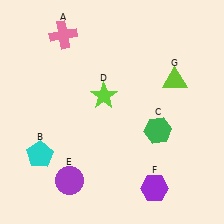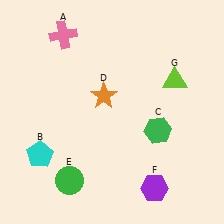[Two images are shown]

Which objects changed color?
D changed from lime to orange. E changed from purple to green.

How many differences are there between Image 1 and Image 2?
There are 2 differences between the two images.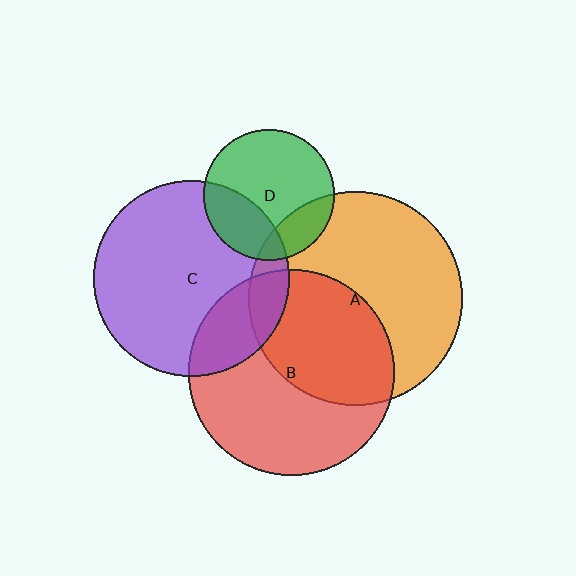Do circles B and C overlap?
Yes.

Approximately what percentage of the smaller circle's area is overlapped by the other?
Approximately 20%.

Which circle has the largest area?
Circle A (orange).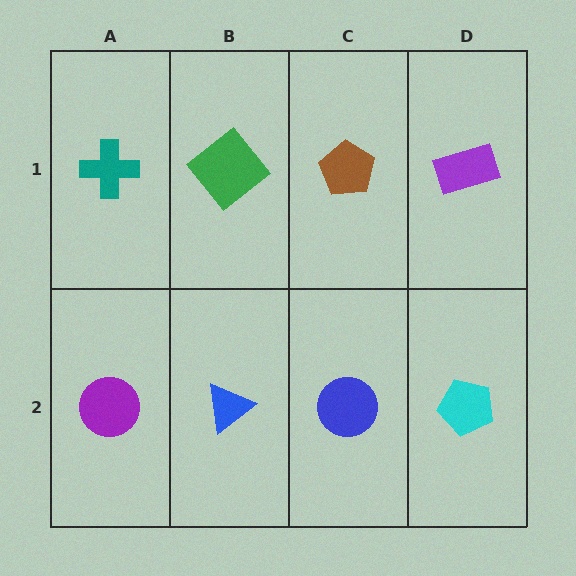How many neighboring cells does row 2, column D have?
2.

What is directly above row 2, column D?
A purple rectangle.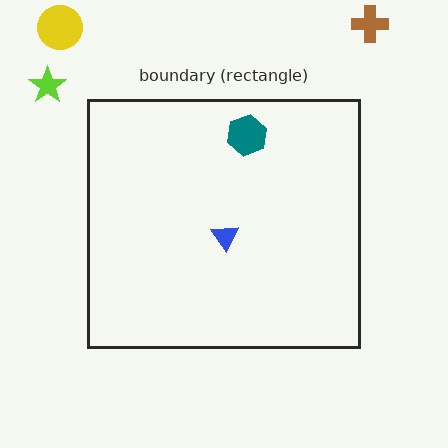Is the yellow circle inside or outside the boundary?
Outside.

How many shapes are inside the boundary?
2 inside, 3 outside.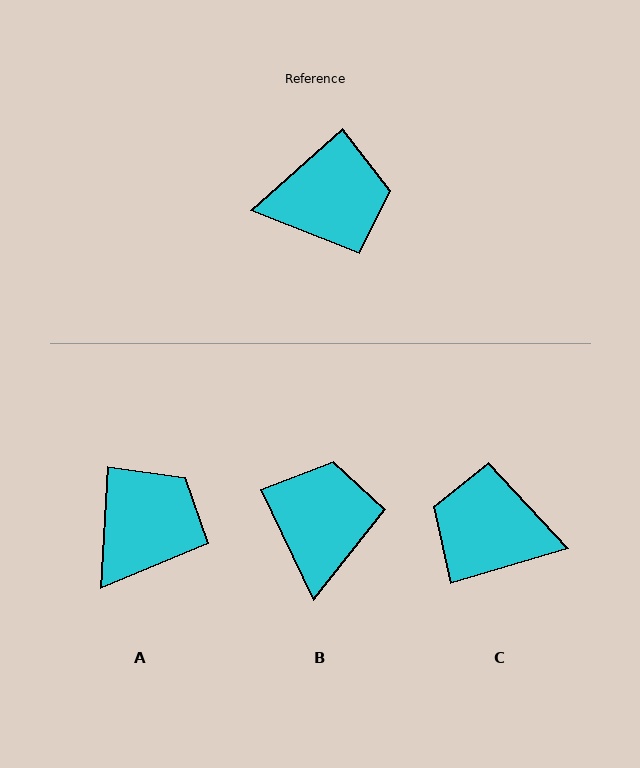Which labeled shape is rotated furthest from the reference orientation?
C, about 155 degrees away.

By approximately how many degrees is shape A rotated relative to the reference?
Approximately 45 degrees counter-clockwise.